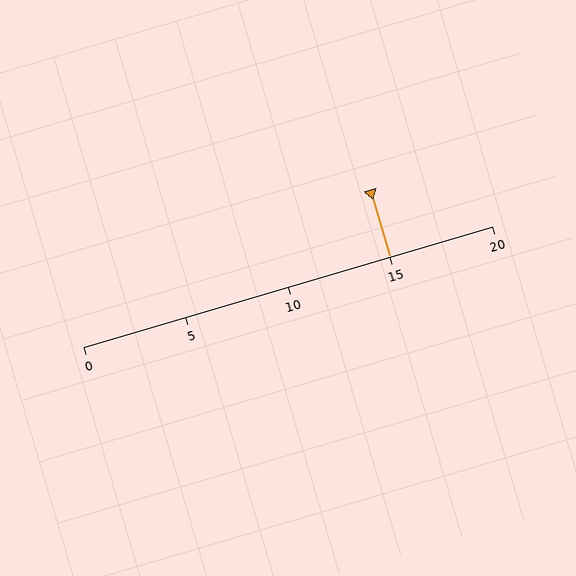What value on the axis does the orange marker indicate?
The marker indicates approximately 15.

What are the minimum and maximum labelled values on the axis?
The axis runs from 0 to 20.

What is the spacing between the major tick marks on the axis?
The major ticks are spaced 5 apart.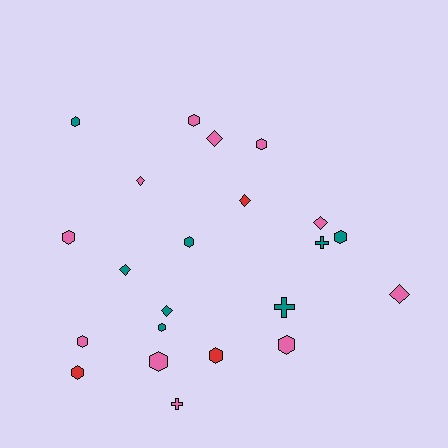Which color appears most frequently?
Pink, with 11 objects.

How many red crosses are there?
There are no red crosses.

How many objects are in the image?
There are 22 objects.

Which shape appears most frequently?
Hexagon, with 12 objects.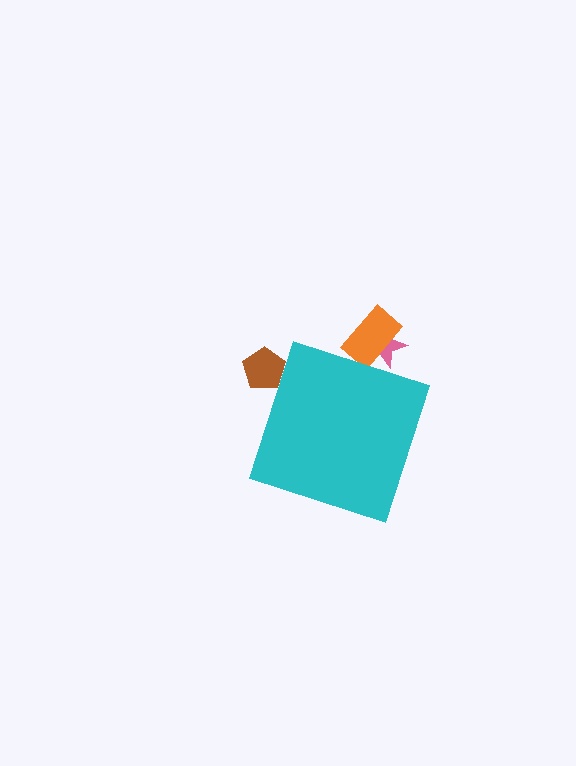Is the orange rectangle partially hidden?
Yes, the orange rectangle is partially hidden behind the cyan diamond.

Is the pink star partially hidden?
Yes, the pink star is partially hidden behind the cyan diamond.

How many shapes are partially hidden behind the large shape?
3 shapes are partially hidden.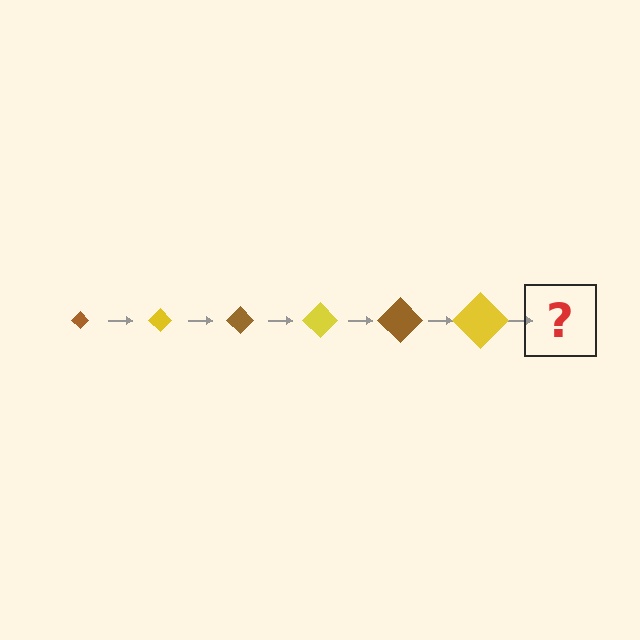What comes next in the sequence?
The next element should be a brown diamond, larger than the previous one.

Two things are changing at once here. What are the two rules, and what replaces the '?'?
The two rules are that the diamond grows larger each step and the color cycles through brown and yellow. The '?' should be a brown diamond, larger than the previous one.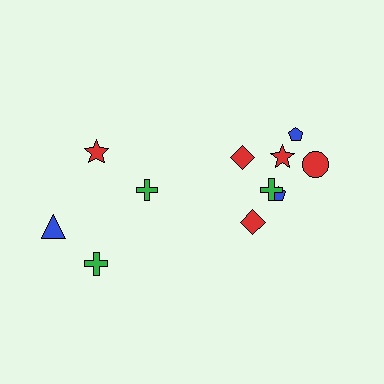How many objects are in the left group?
There are 4 objects.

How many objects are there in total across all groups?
There are 11 objects.